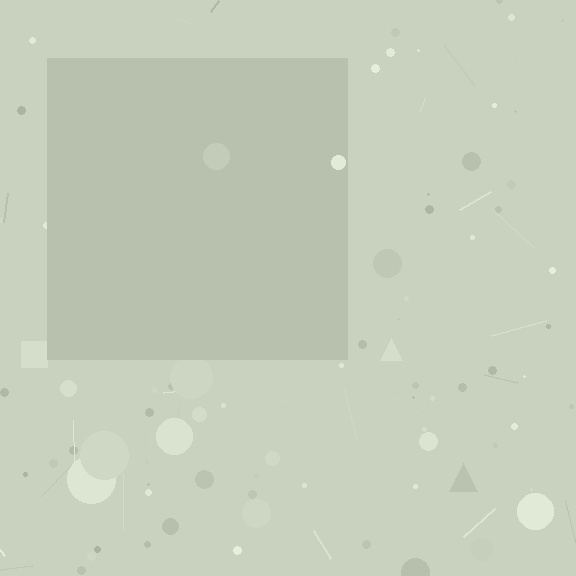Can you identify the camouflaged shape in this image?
The camouflaged shape is a square.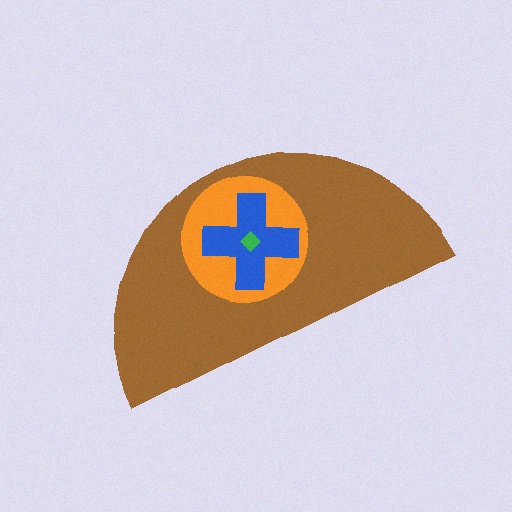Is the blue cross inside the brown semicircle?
Yes.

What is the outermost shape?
The brown semicircle.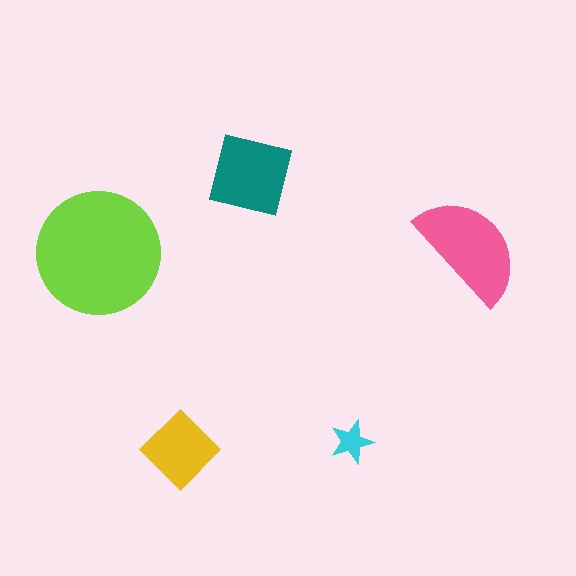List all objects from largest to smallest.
The lime circle, the pink semicircle, the teal square, the yellow diamond, the cyan star.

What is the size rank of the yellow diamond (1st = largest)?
4th.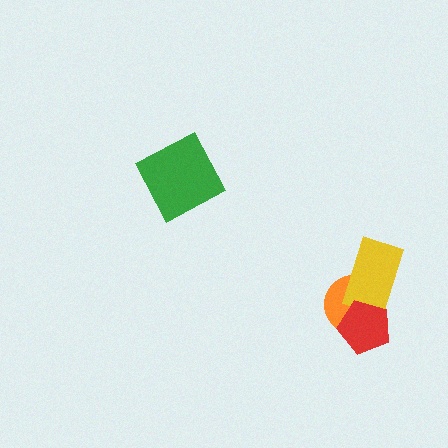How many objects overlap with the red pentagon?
2 objects overlap with the red pentagon.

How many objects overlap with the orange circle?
2 objects overlap with the orange circle.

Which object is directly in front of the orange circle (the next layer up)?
The yellow rectangle is directly in front of the orange circle.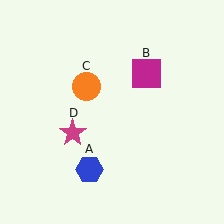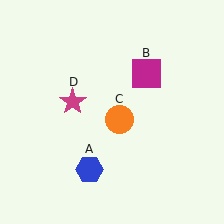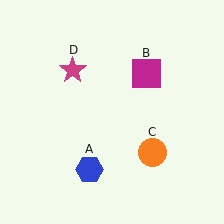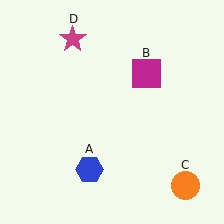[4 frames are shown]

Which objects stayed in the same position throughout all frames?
Blue hexagon (object A) and magenta square (object B) remained stationary.